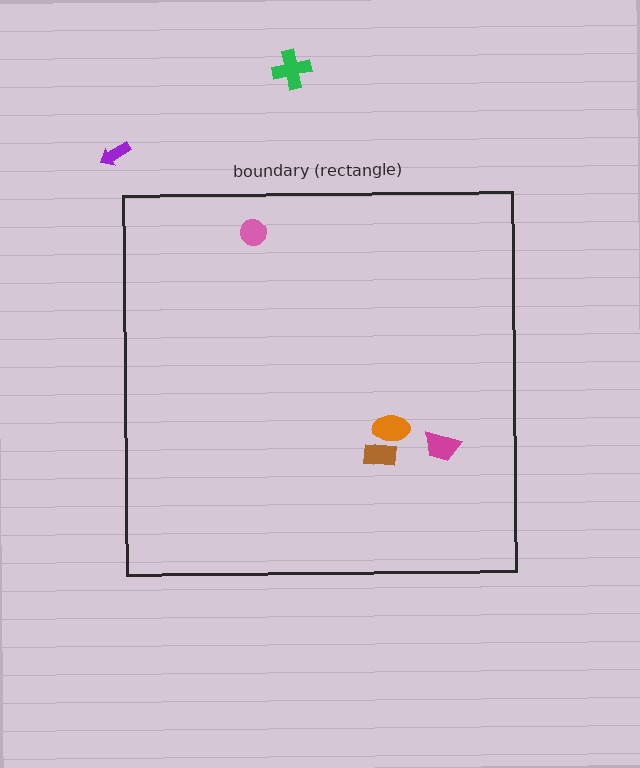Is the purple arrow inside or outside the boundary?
Outside.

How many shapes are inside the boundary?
4 inside, 2 outside.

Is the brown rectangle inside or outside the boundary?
Inside.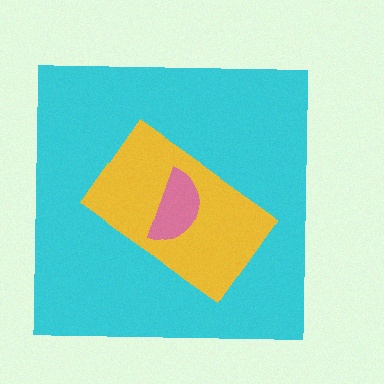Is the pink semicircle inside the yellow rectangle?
Yes.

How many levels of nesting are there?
3.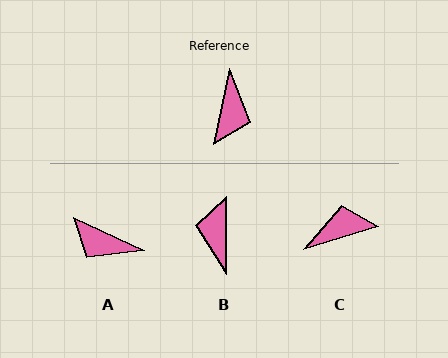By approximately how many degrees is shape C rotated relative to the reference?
Approximately 119 degrees counter-clockwise.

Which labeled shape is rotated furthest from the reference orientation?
B, about 168 degrees away.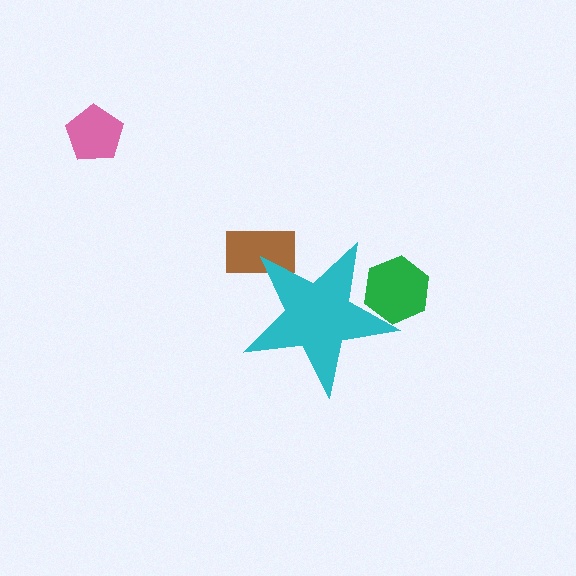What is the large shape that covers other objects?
A cyan star.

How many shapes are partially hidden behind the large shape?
2 shapes are partially hidden.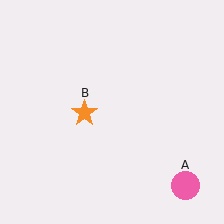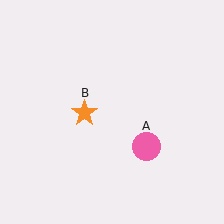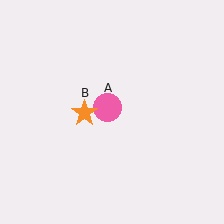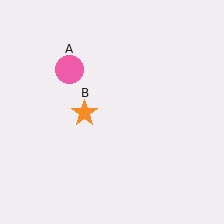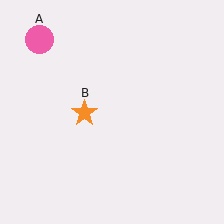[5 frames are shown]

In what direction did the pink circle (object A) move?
The pink circle (object A) moved up and to the left.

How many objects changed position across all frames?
1 object changed position: pink circle (object A).